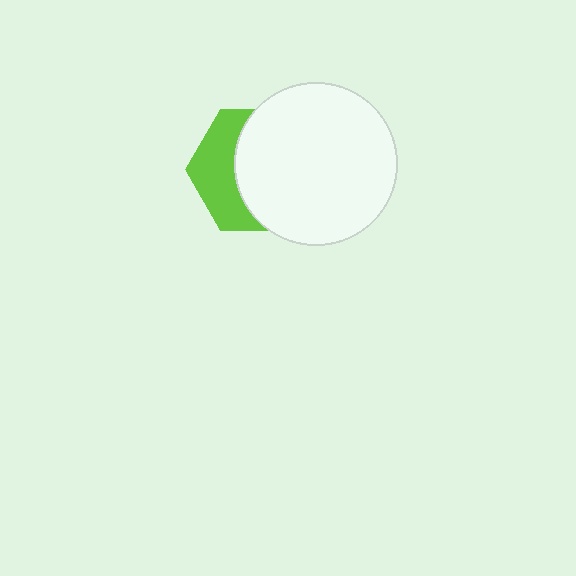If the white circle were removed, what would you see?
You would see the complete lime hexagon.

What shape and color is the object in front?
The object in front is a white circle.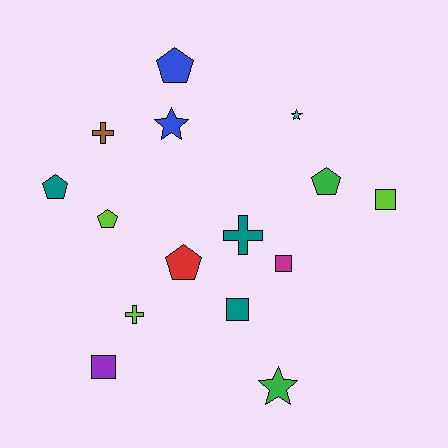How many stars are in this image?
There are 3 stars.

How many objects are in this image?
There are 15 objects.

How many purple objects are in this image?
There is 1 purple object.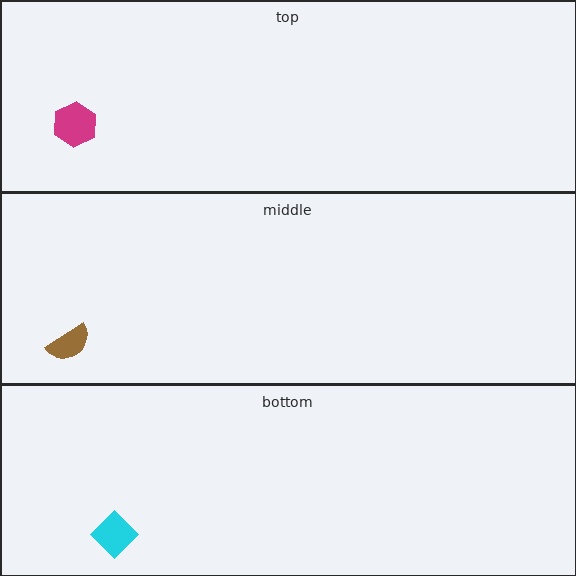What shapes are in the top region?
The magenta hexagon.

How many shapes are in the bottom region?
1.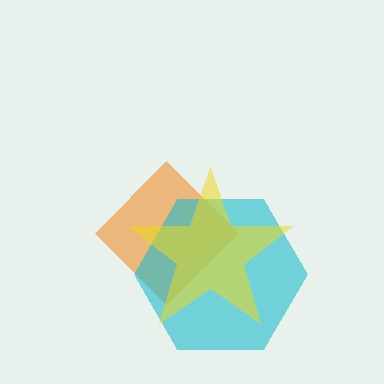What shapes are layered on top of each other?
The layered shapes are: an orange diamond, a cyan hexagon, a yellow star.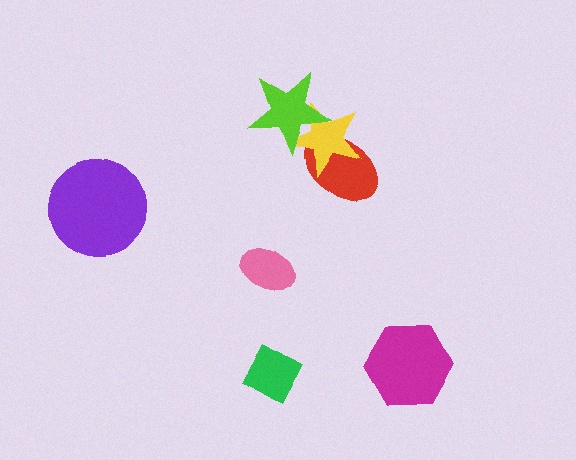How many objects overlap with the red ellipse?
1 object overlaps with the red ellipse.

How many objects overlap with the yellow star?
2 objects overlap with the yellow star.